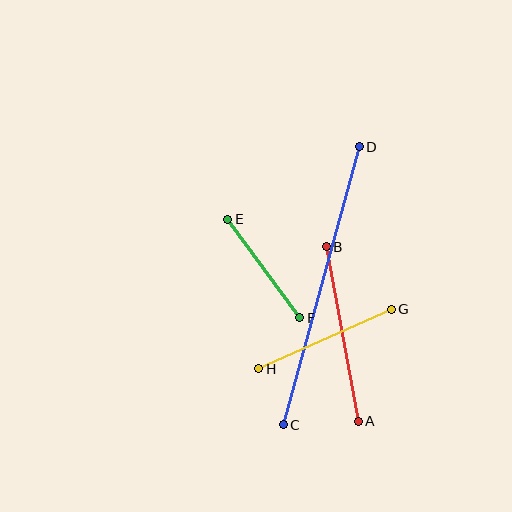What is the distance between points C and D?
The distance is approximately 288 pixels.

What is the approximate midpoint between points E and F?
The midpoint is at approximately (264, 269) pixels.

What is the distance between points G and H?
The distance is approximately 145 pixels.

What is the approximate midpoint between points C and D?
The midpoint is at approximately (321, 286) pixels.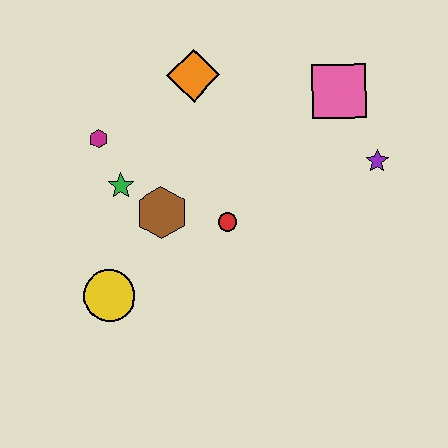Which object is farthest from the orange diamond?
The yellow circle is farthest from the orange diamond.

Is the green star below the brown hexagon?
No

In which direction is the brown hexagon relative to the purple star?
The brown hexagon is to the left of the purple star.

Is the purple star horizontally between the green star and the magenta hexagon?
No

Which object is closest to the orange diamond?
The magenta hexagon is closest to the orange diamond.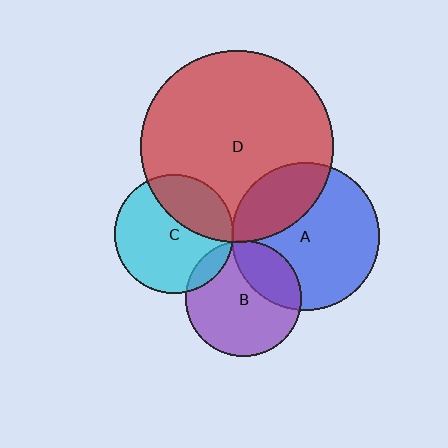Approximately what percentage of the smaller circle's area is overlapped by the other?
Approximately 10%.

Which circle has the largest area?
Circle D (red).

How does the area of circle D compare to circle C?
Approximately 2.6 times.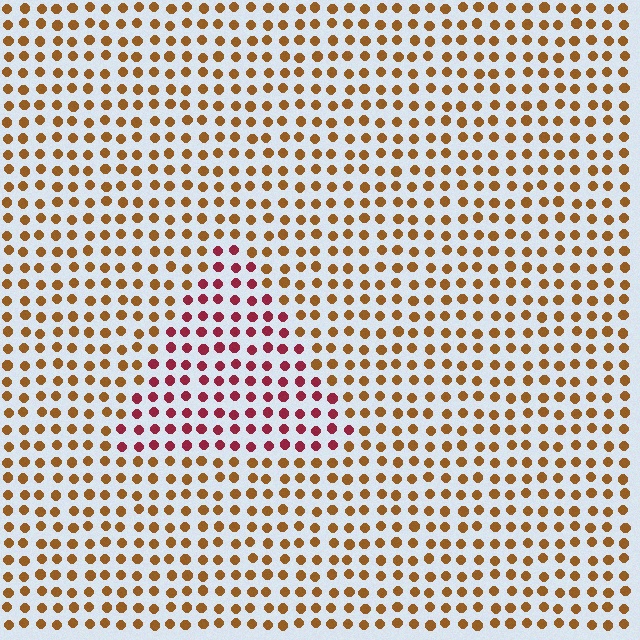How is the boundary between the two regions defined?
The boundary is defined purely by a slight shift in hue (about 46 degrees). Spacing, size, and orientation are identical on both sides.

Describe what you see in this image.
The image is filled with small brown elements in a uniform arrangement. A triangle-shaped region is visible where the elements are tinted to a slightly different hue, forming a subtle color boundary.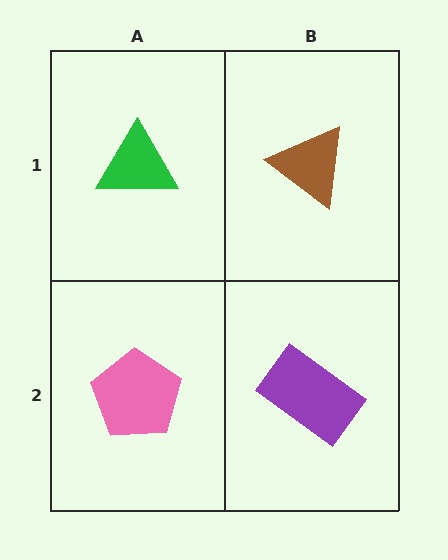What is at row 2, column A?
A pink pentagon.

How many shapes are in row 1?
2 shapes.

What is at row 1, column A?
A green triangle.